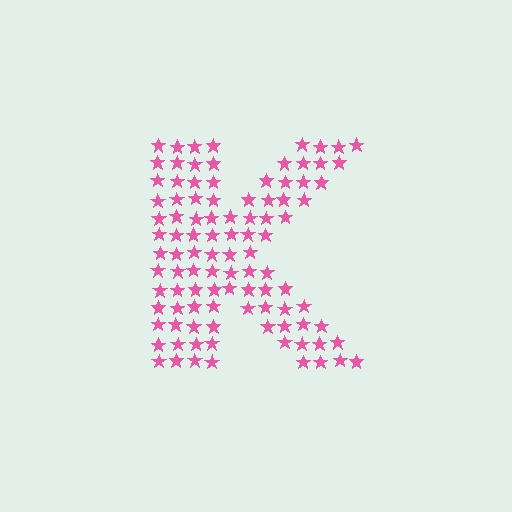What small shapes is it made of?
It is made of small stars.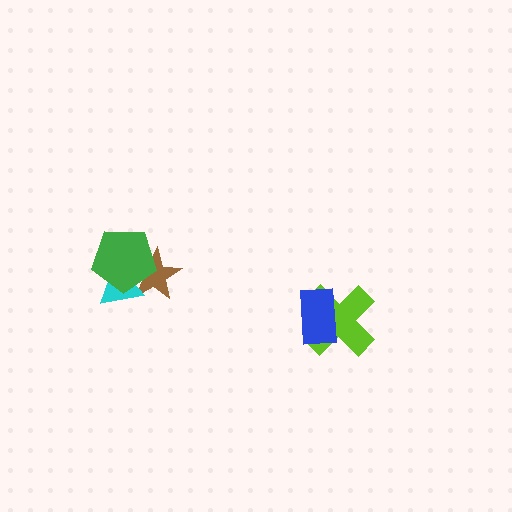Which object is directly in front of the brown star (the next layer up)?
The cyan triangle is directly in front of the brown star.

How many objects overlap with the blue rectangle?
1 object overlaps with the blue rectangle.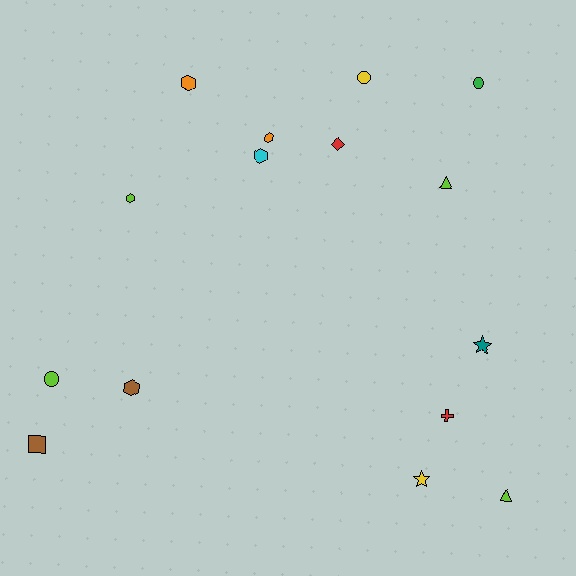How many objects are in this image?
There are 15 objects.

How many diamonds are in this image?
There is 1 diamond.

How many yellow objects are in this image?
There are 2 yellow objects.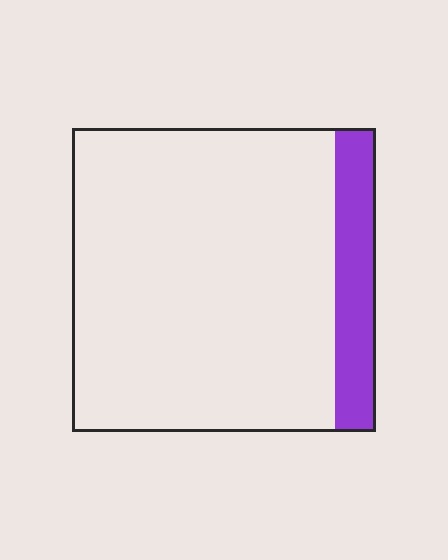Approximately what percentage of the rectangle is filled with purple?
Approximately 15%.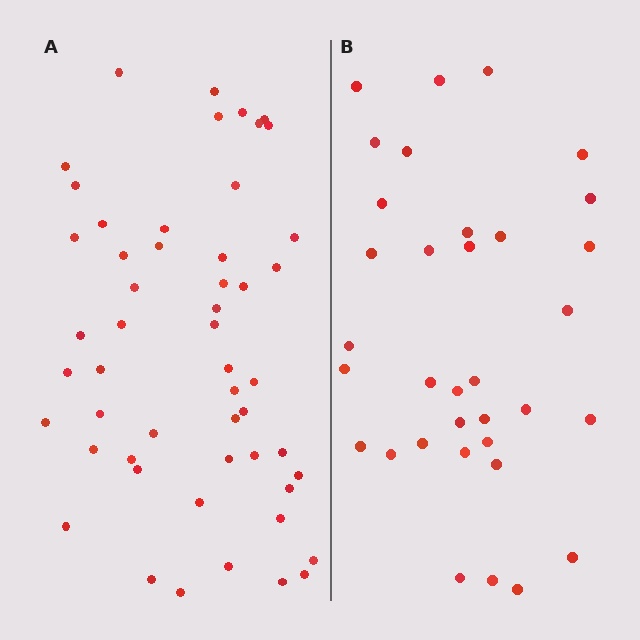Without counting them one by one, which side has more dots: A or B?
Region A (the left region) has more dots.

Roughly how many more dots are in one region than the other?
Region A has approximately 20 more dots than region B.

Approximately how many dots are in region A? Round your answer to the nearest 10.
About 50 dots. (The exact count is 52, which rounds to 50.)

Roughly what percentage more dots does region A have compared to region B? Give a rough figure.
About 55% more.